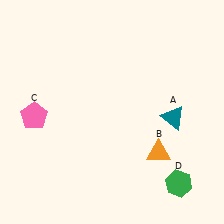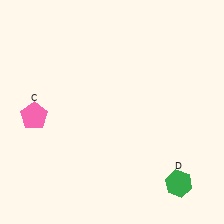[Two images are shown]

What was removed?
The orange triangle (B), the teal triangle (A) were removed in Image 2.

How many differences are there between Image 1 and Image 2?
There are 2 differences between the two images.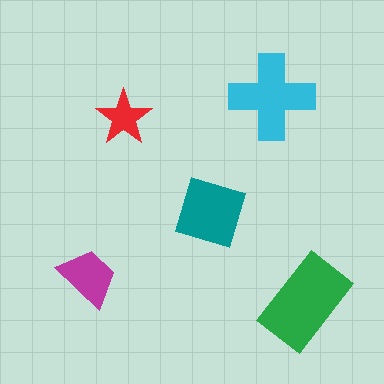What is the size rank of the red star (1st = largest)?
5th.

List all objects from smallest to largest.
The red star, the magenta trapezoid, the teal diamond, the cyan cross, the green rectangle.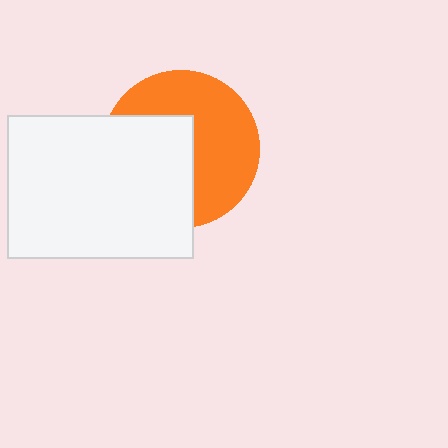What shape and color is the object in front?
The object in front is a white rectangle.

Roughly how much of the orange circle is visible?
About half of it is visible (roughly 55%).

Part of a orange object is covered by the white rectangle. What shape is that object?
It is a circle.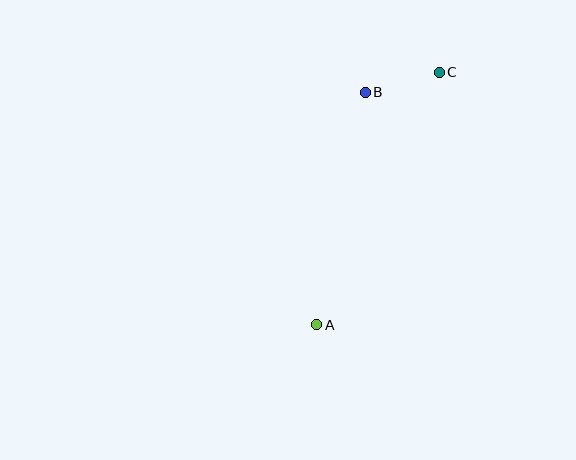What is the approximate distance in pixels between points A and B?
The distance between A and B is approximately 238 pixels.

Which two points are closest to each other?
Points B and C are closest to each other.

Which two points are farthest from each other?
Points A and C are farthest from each other.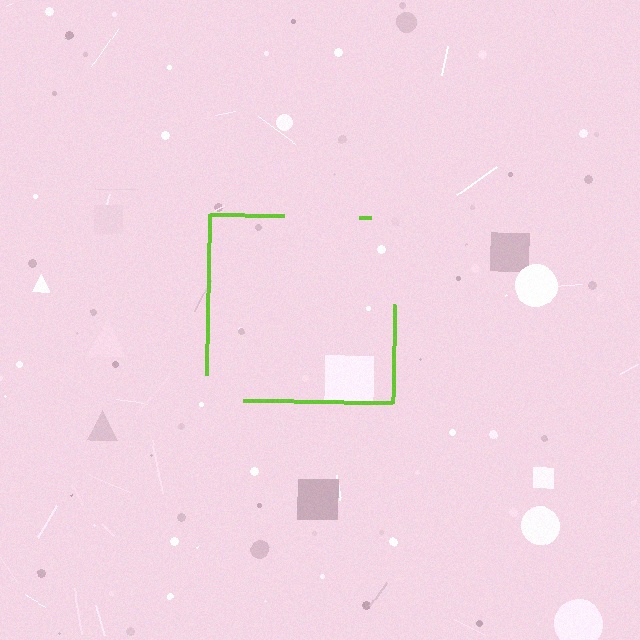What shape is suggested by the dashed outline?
The dashed outline suggests a square.